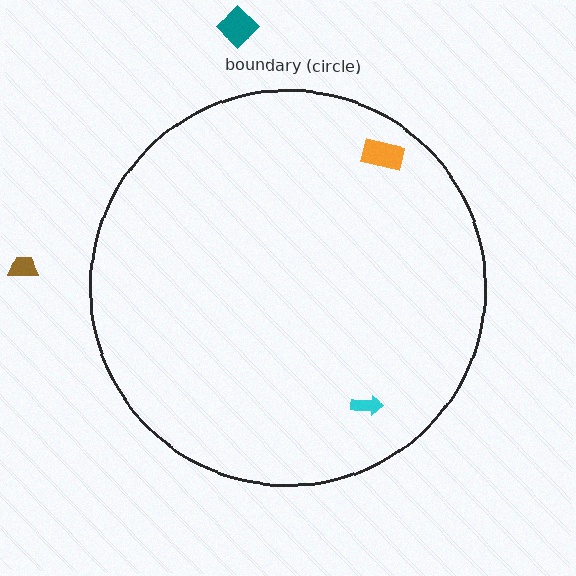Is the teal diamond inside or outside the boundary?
Outside.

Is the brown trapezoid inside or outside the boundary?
Outside.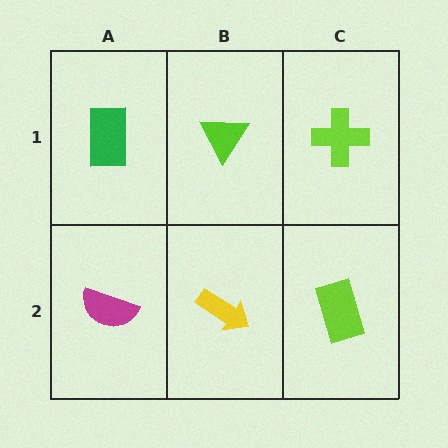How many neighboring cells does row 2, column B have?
3.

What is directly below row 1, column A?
A magenta semicircle.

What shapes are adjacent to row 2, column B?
A lime triangle (row 1, column B), a magenta semicircle (row 2, column A), a lime rectangle (row 2, column C).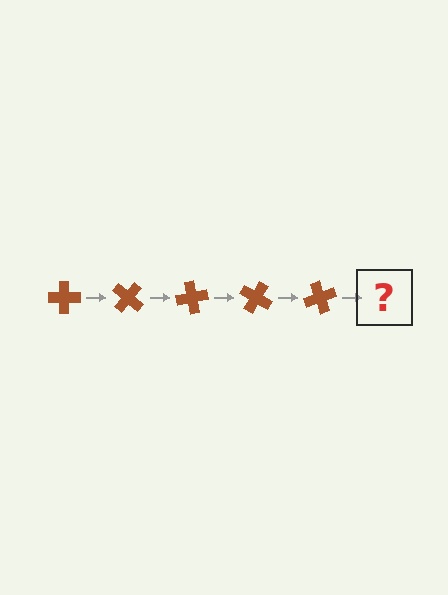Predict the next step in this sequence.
The next step is a brown cross rotated 200 degrees.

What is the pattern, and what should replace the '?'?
The pattern is that the cross rotates 40 degrees each step. The '?' should be a brown cross rotated 200 degrees.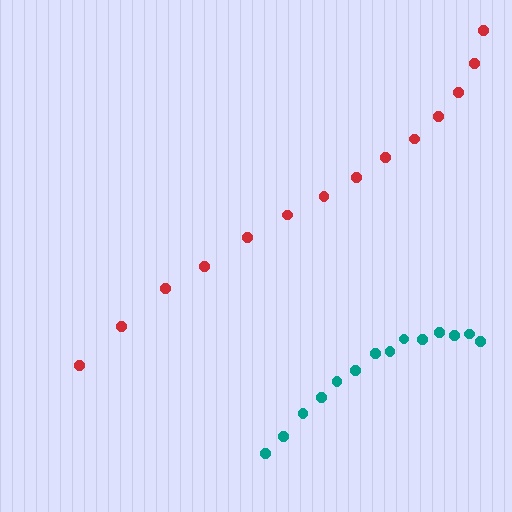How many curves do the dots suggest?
There are 2 distinct paths.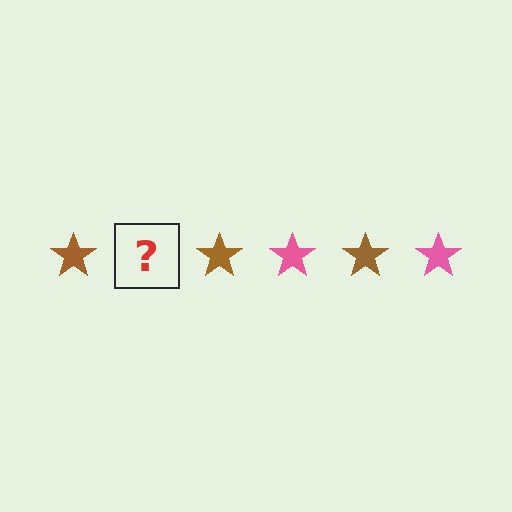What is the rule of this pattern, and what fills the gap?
The rule is that the pattern cycles through brown, pink stars. The gap should be filled with a pink star.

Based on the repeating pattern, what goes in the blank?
The blank should be a pink star.